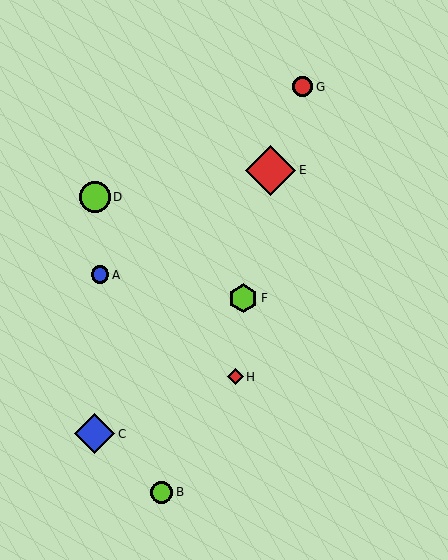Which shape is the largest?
The red diamond (labeled E) is the largest.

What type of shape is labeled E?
Shape E is a red diamond.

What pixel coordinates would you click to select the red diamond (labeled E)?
Click at (270, 170) to select the red diamond E.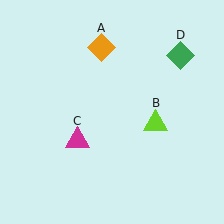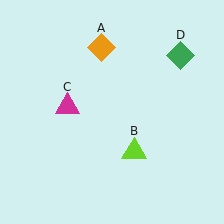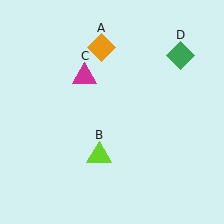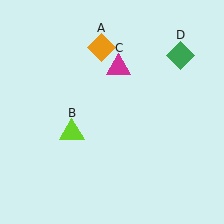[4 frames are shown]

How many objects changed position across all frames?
2 objects changed position: lime triangle (object B), magenta triangle (object C).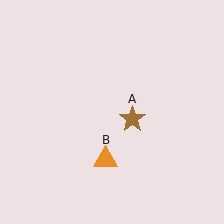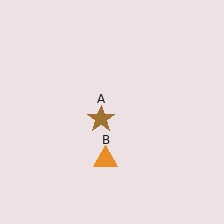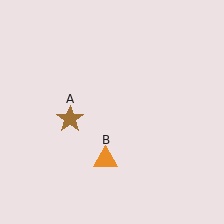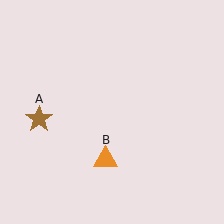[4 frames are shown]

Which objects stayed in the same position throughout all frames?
Orange triangle (object B) remained stationary.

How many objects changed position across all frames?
1 object changed position: brown star (object A).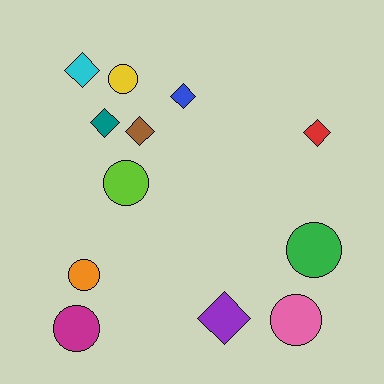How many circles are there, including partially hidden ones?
There are 6 circles.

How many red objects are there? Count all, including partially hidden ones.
There is 1 red object.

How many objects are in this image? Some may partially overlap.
There are 12 objects.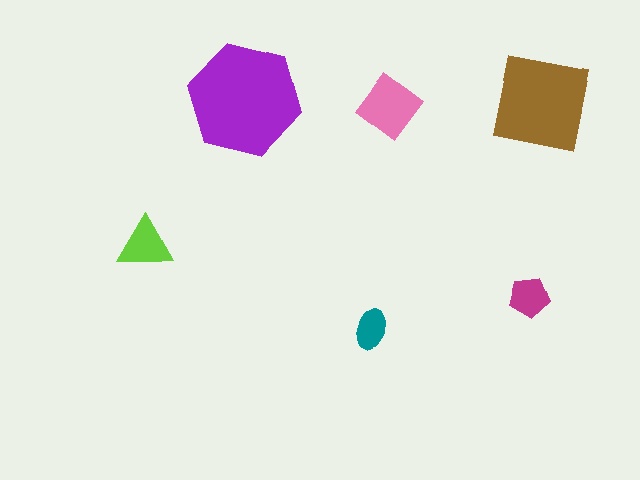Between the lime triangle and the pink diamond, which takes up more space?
The pink diamond.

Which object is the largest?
The purple hexagon.